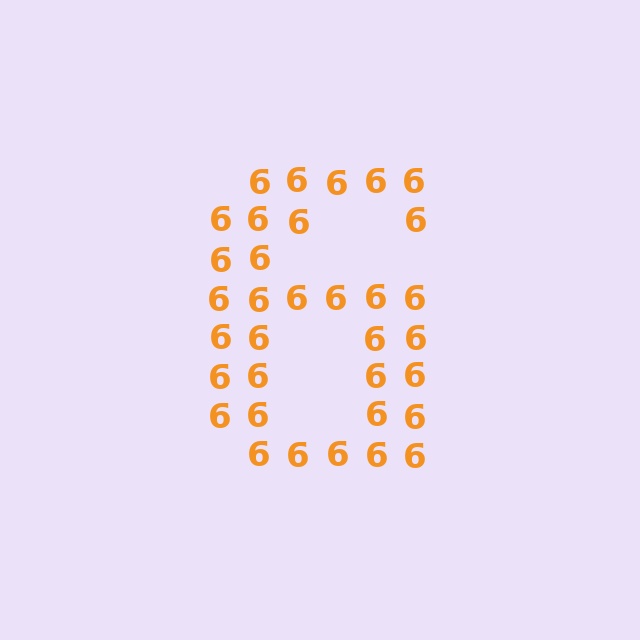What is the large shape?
The large shape is the digit 6.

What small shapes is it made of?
It is made of small digit 6's.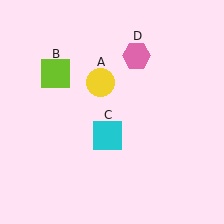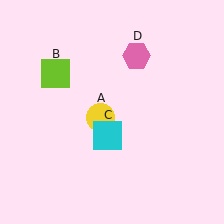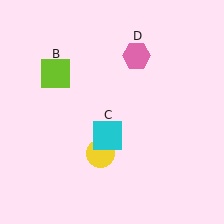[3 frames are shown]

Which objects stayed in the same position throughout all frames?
Lime square (object B) and cyan square (object C) and pink hexagon (object D) remained stationary.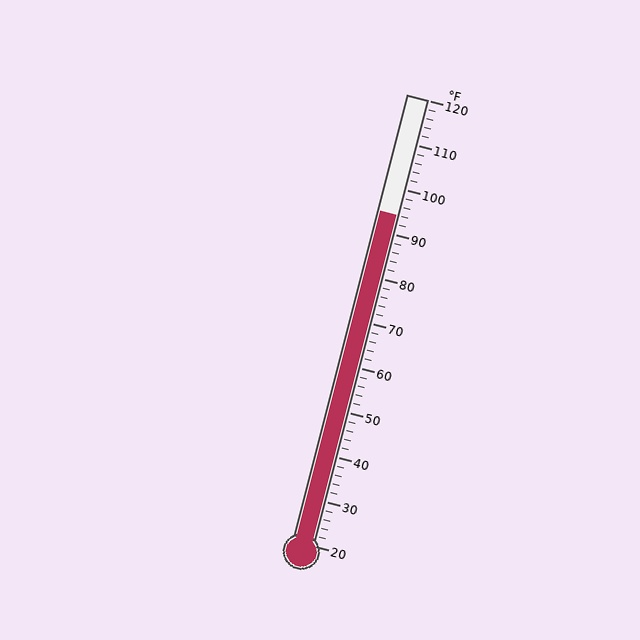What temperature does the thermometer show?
The thermometer shows approximately 94°F.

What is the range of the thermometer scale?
The thermometer scale ranges from 20°F to 120°F.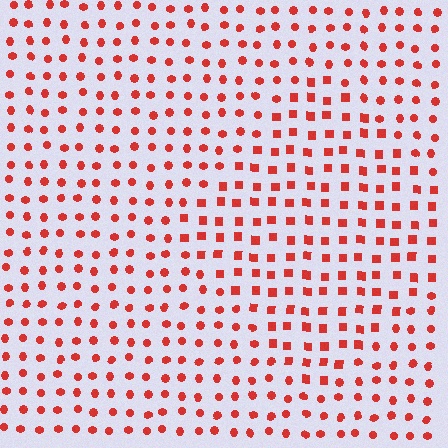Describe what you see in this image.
The image is filled with small red elements arranged in a uniform grid. A diamond-shaped region contains squares, while the surrounding area contains circles. The boundary is defined purely by the change in element shape.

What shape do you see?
I see a diamond.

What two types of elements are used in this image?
The image uses squares inside the diamond region and circles outside it.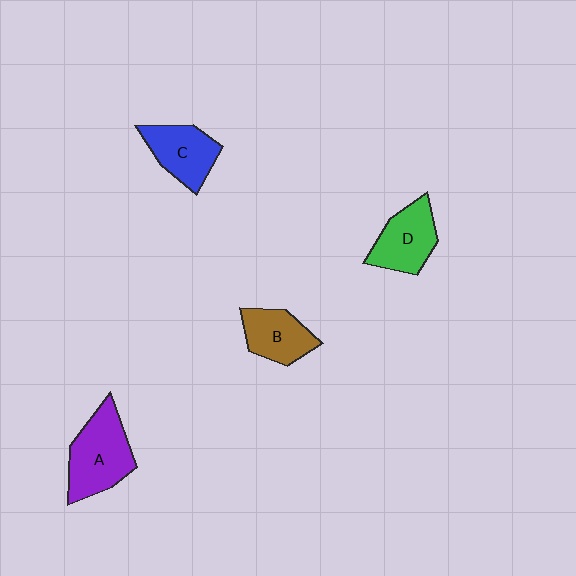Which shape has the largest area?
Shape A (purple).